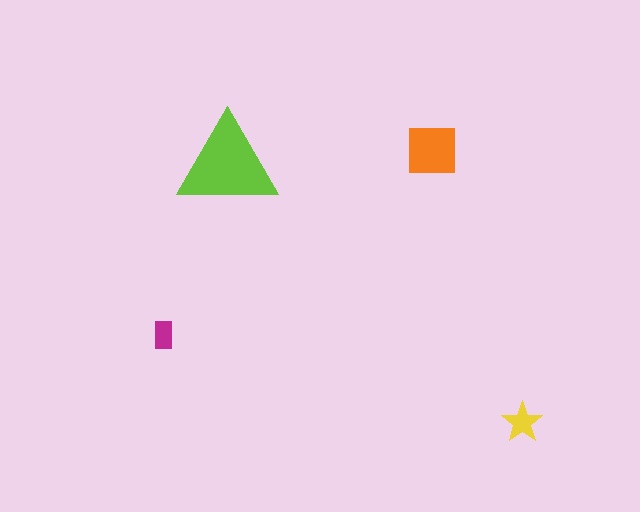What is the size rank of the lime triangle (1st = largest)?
1st.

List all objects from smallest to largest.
The magenta rectangle, the yellow star, the orange square, the lime triangle.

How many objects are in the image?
There are 4 objects in the image.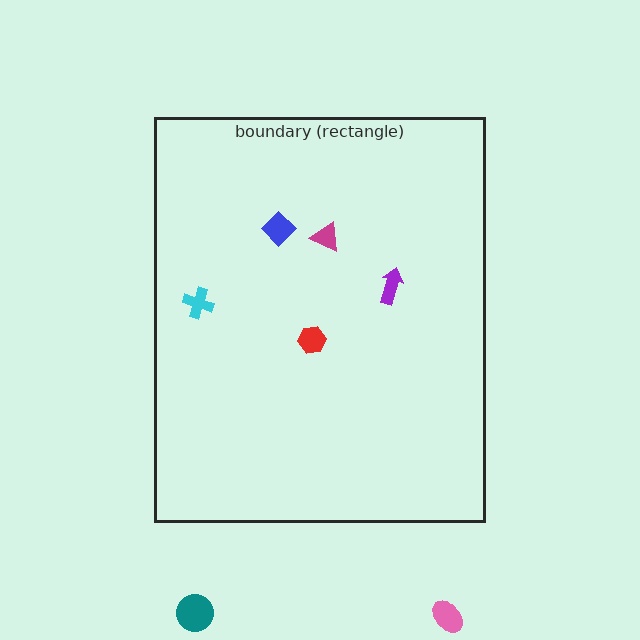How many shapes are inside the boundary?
5 inside, 2 outside.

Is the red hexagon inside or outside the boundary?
Inside.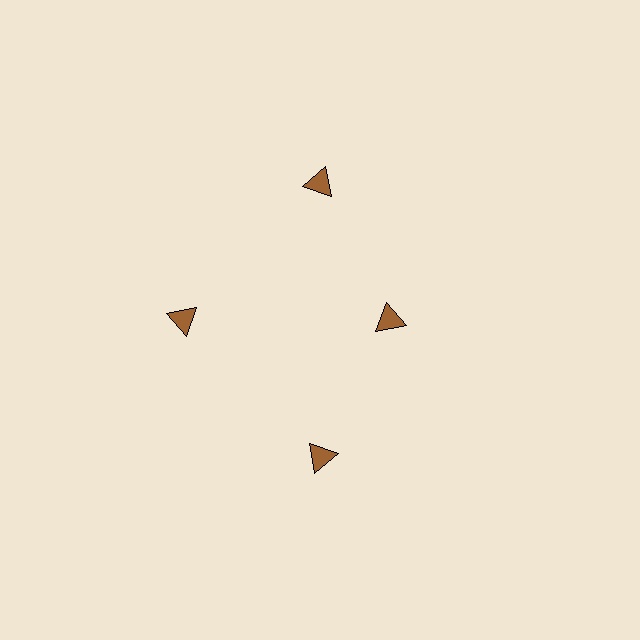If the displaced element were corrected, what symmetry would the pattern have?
It would have 4-fold rotational symmetry — the pattern would map onto itself every 90 degrees.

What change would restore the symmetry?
The symmetry would be restored by moving it outward, back onto the ring so that all 4 triangles sit at equal angles and equal distance from the center.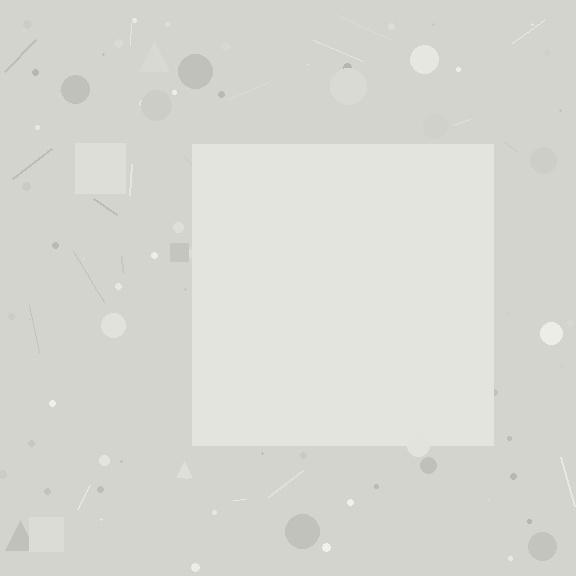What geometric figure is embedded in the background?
A square is embedded in the background.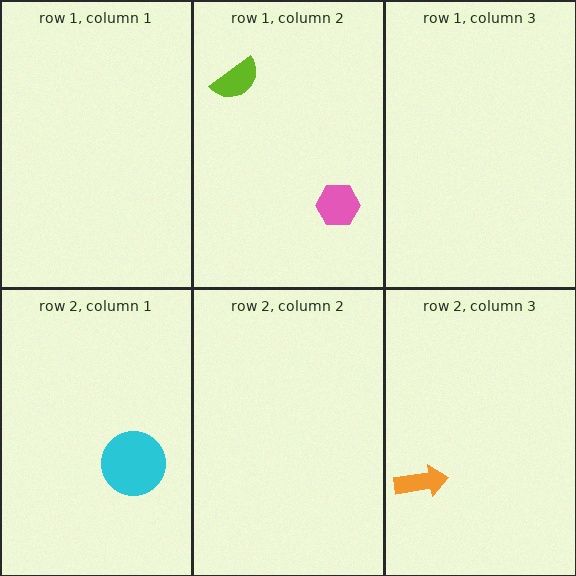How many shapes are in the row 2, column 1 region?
1.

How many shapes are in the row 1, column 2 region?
2.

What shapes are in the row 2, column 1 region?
The cyan circle.